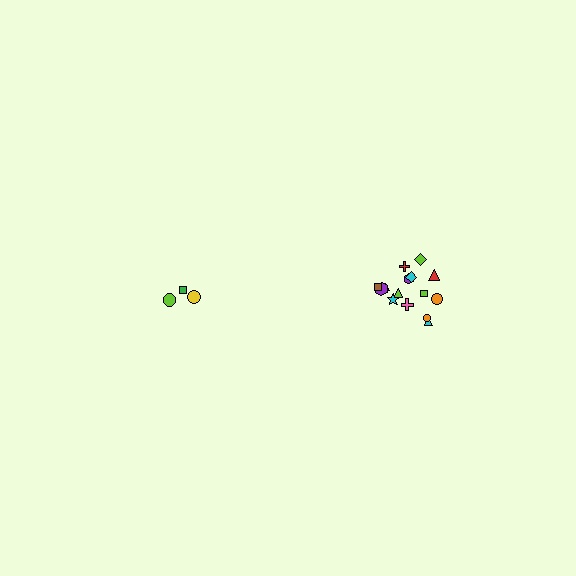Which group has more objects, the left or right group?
The right group.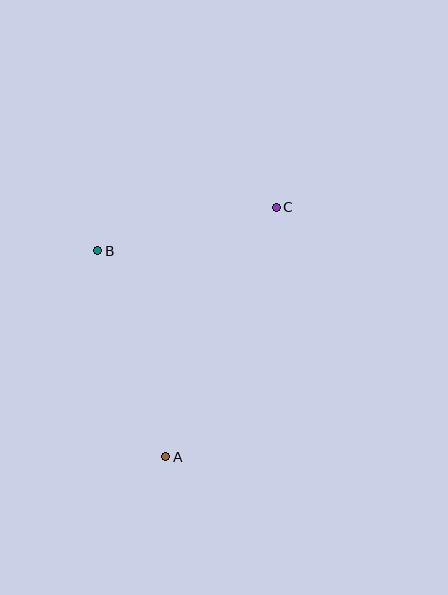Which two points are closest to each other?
Points B and C are closest to each other.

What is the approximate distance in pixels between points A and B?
The distance between A and B is approximately 217 pixels.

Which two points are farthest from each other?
Points A and C are farthest from each other.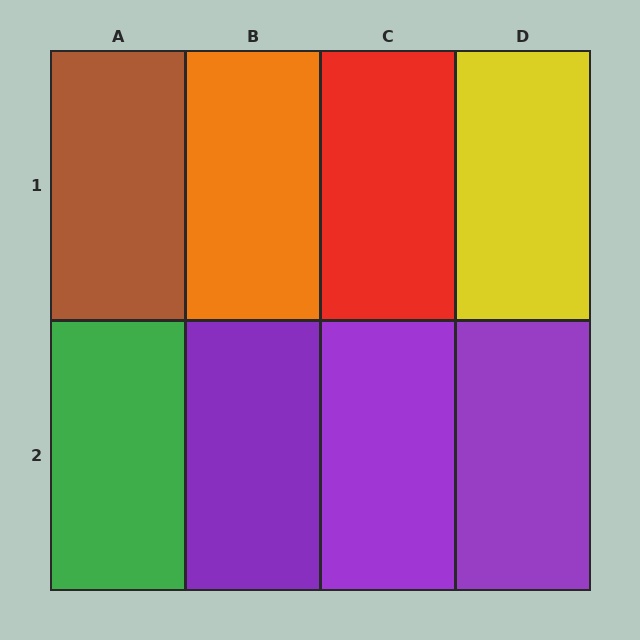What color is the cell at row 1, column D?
Yellow.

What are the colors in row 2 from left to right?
Green, purple, purple, purple.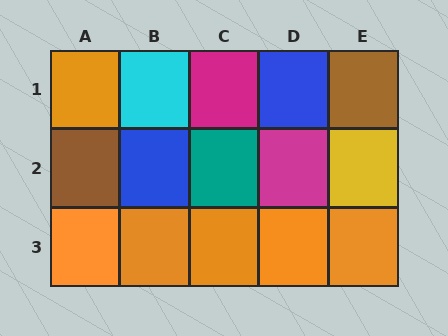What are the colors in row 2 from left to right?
Brown, blue, teal, magenta, yellow.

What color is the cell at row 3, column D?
Orange.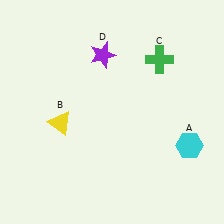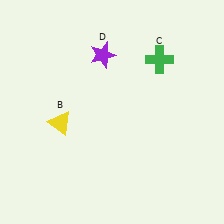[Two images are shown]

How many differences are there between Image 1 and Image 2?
There is 1 difference between the two images.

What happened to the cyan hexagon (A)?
The cyan hexagon (A) was removed in Image 2. It was in the bottom-right area of Image 1.